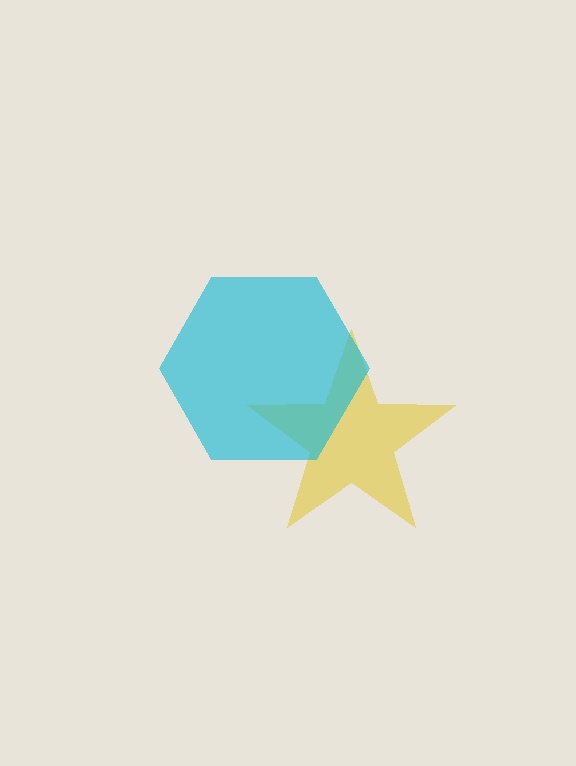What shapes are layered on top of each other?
The layered shapes are: a yellow star, a cyan hexagon.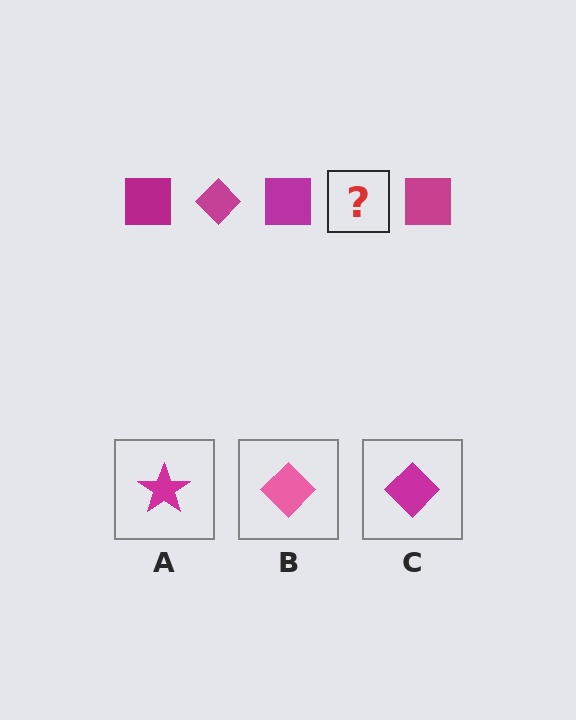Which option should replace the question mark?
Option C.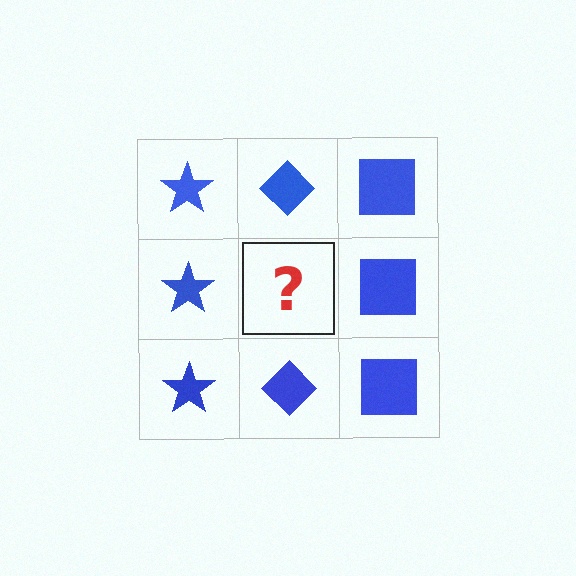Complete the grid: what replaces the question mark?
The question mark should be replaced with a blue diamond.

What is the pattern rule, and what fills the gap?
The rule is that each column has a consistent shape. The gap should be filled with a blue diamond.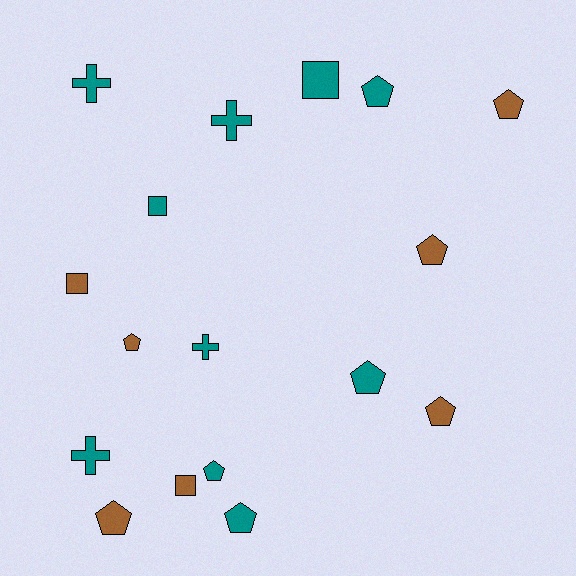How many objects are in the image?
There are 17 objects.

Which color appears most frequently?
Teal, with 10 objects.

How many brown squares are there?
There are 2 brown squares.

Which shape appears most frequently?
Pentagon, with 9 objects.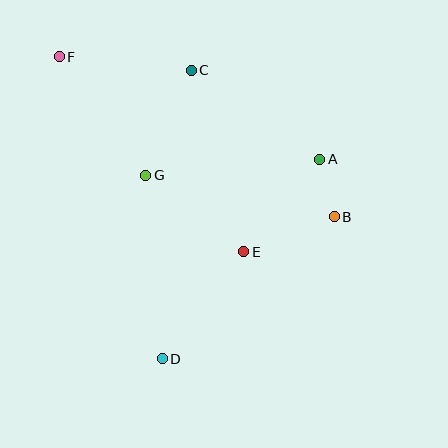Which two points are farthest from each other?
Points D and F are farthest from each other.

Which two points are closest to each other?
Points A and B are closest to each other.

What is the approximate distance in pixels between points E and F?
The distance between E and F is approximately 268 pixels.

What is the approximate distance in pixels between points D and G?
The distance between D and G is approximately 184 pixels.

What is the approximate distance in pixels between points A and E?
The distance between A and E is approximately 119 pixels.